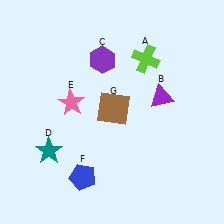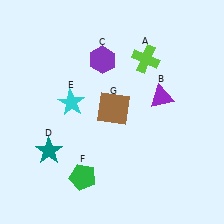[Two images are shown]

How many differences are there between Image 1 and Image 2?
There are 2 differences between the two images.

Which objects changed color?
E changed from pink to cyan. F changed from blue to green.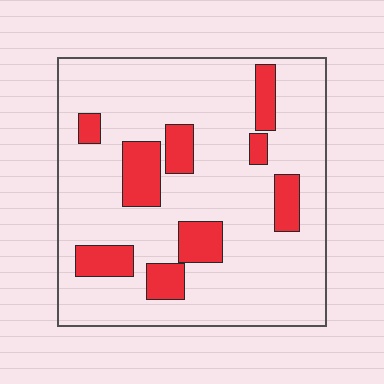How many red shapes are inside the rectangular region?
9.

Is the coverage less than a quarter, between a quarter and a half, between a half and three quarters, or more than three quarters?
Less than a quarter.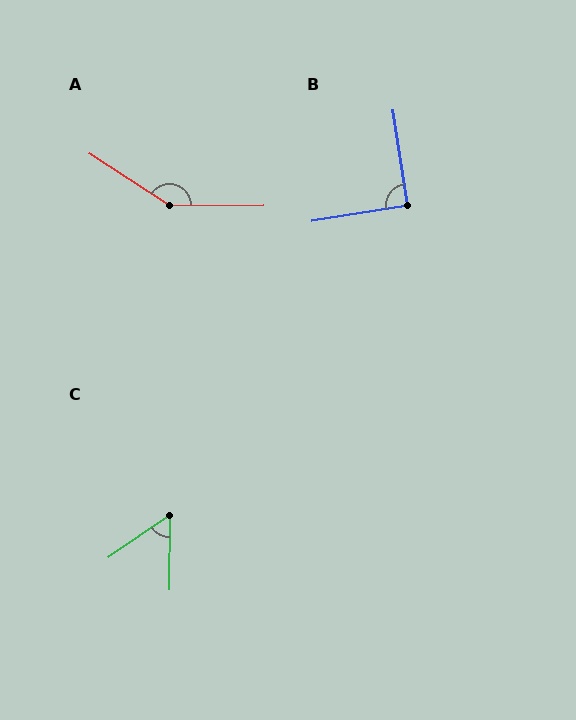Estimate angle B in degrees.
Approximately 91 degrees.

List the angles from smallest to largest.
C (55°), B (91°), A (147°).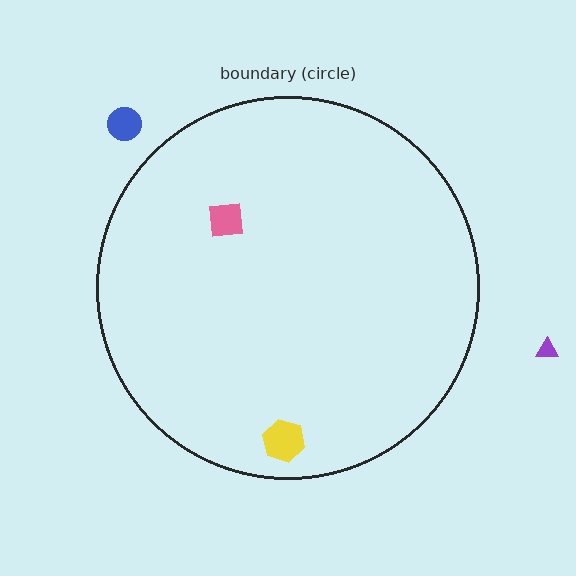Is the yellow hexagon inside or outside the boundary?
Inside.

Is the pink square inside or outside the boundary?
Inside.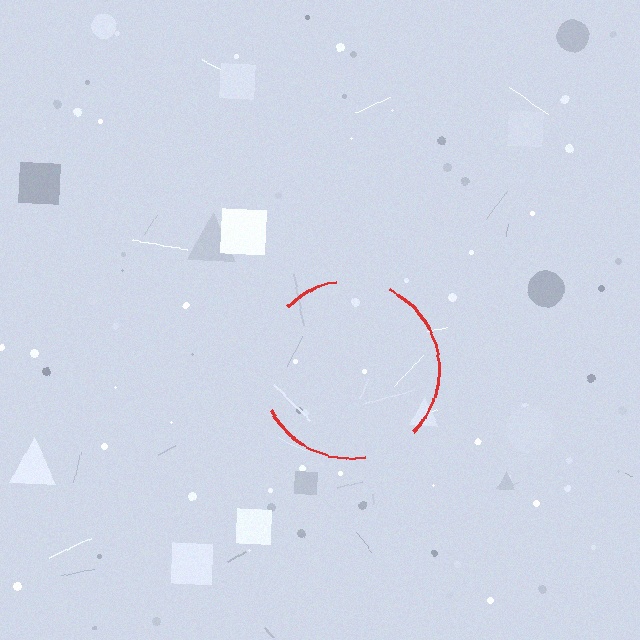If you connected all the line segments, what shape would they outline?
They would outline a circle.